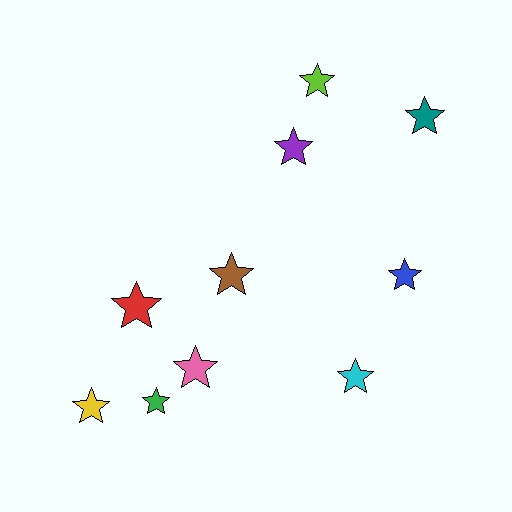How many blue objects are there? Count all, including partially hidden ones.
There is 1 blue object.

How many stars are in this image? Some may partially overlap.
There are 10 stars.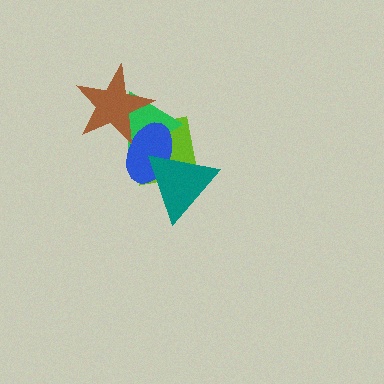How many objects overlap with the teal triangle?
3 objects overlap with the teal triangle.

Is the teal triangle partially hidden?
No, no other shape covers it.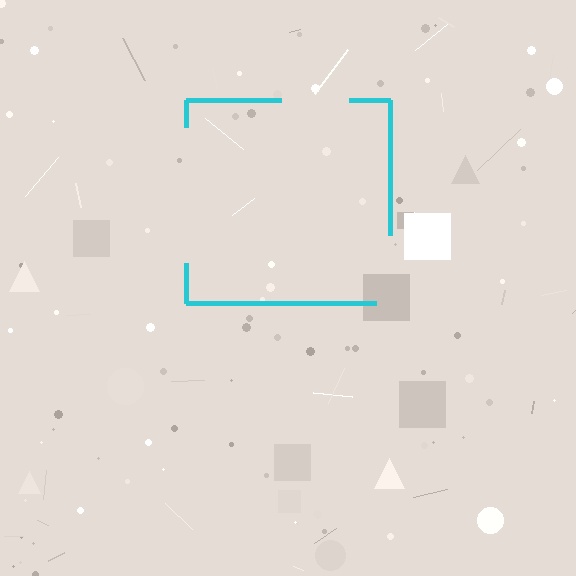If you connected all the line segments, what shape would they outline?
They would outline a square.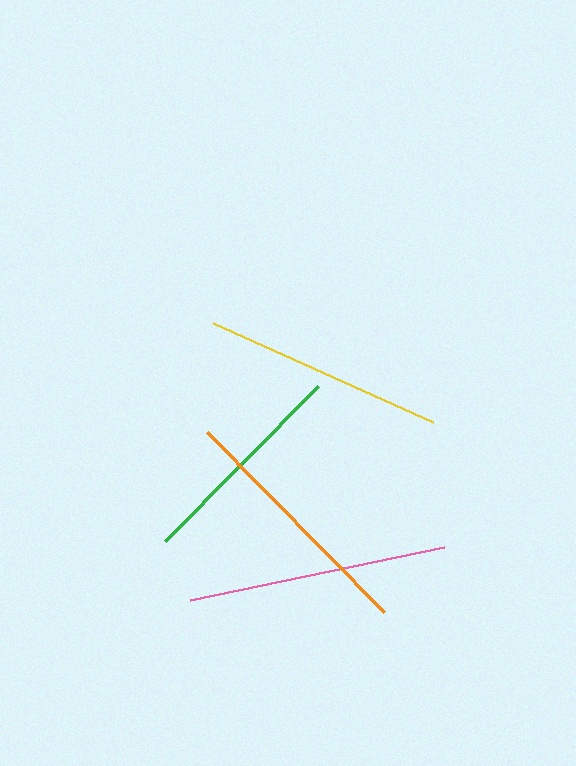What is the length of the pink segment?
The pink segment is approximately 259 pixels long.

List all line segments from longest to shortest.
From longest to shortest: pink, orange, yellow, green.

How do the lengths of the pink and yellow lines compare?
The pink and yellow lines are approximately the same length.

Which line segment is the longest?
The pink line is the longest at approximately 259 pixels.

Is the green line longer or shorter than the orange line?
The orange line is longer than the green line.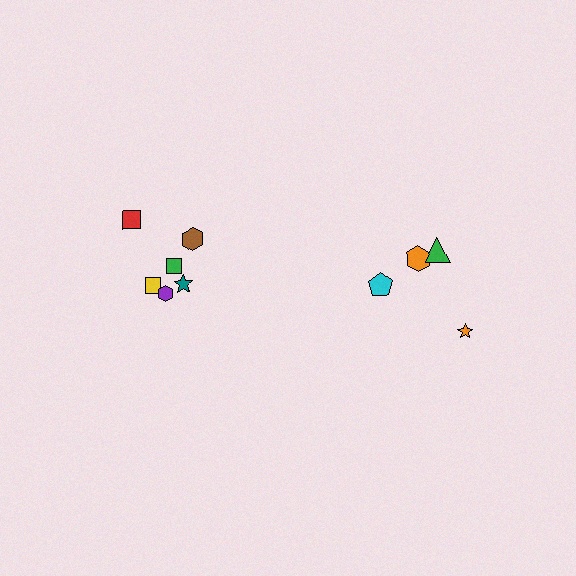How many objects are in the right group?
There are 4 objects.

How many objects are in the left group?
There are 6 objects.